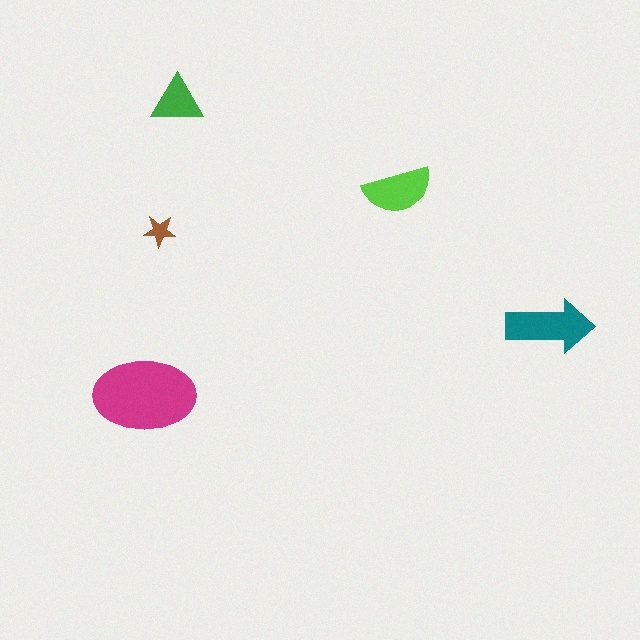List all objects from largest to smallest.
The magenta ellipse, the teal arrow, the lime semicircle, the green triangle, the brown star.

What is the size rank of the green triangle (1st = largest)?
4th.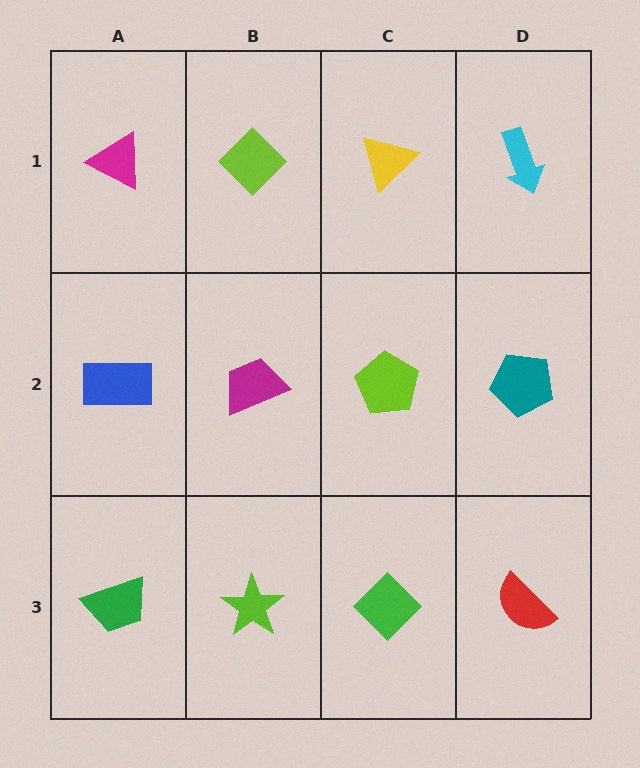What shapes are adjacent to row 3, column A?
A blue rectangle (row 2, column A), a lime star (row 3, column B).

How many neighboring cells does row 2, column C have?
4.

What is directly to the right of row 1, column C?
A cyan arrow.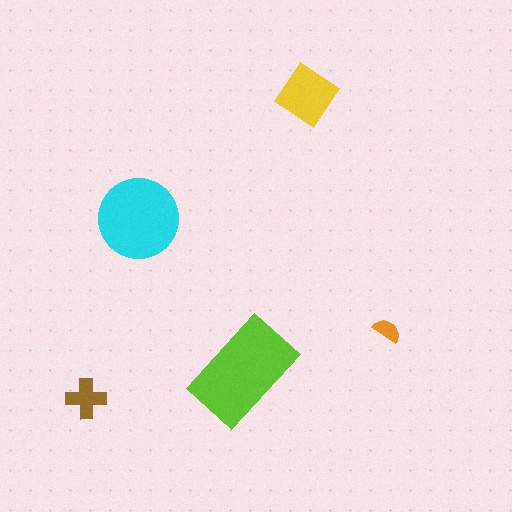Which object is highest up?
The yellow diamond is topmost.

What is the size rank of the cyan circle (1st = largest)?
2nd.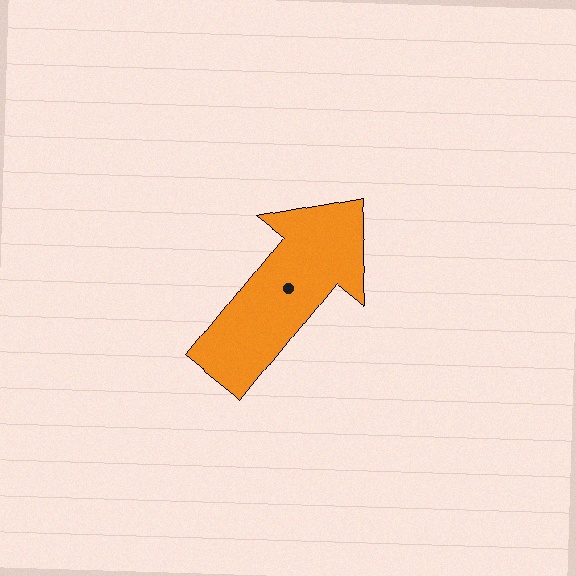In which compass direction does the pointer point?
Northeast.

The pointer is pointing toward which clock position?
Roughly 1 o'clock.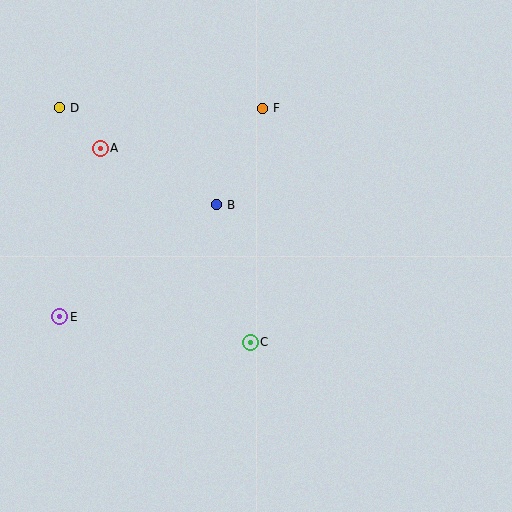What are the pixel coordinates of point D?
Point D is at (60, 108).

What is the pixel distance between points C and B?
The distance between C and B is 141 pixels.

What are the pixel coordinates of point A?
Point A is at (100, 148).